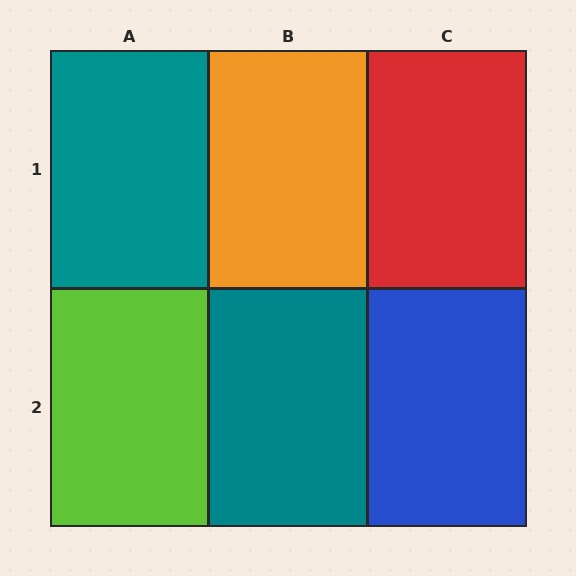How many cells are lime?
1 cell is lime.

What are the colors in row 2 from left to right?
Lime, teal, blue.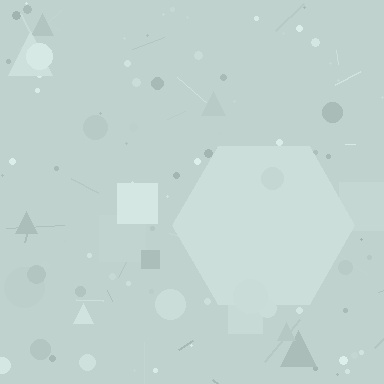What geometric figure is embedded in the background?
A hexagon is embedded in the background.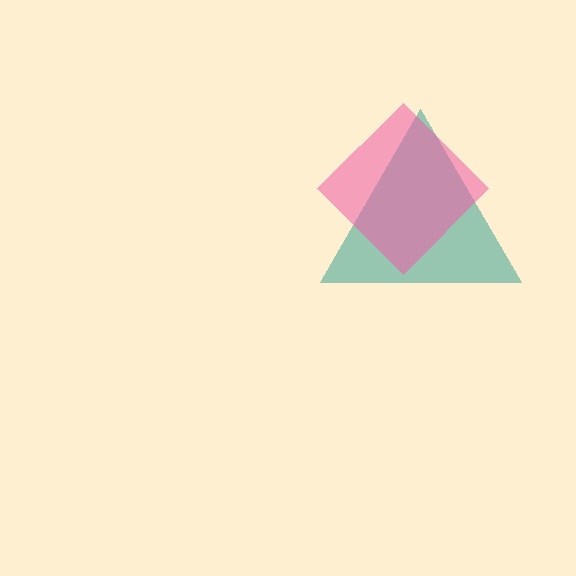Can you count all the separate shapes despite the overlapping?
Yes, there are 2 separate shapes.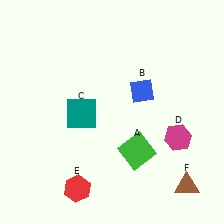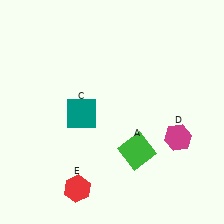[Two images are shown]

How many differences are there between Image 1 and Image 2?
There are 2 differences between the two images.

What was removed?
The blue diamond (B), the brown triangle (F) were removed in Image 2.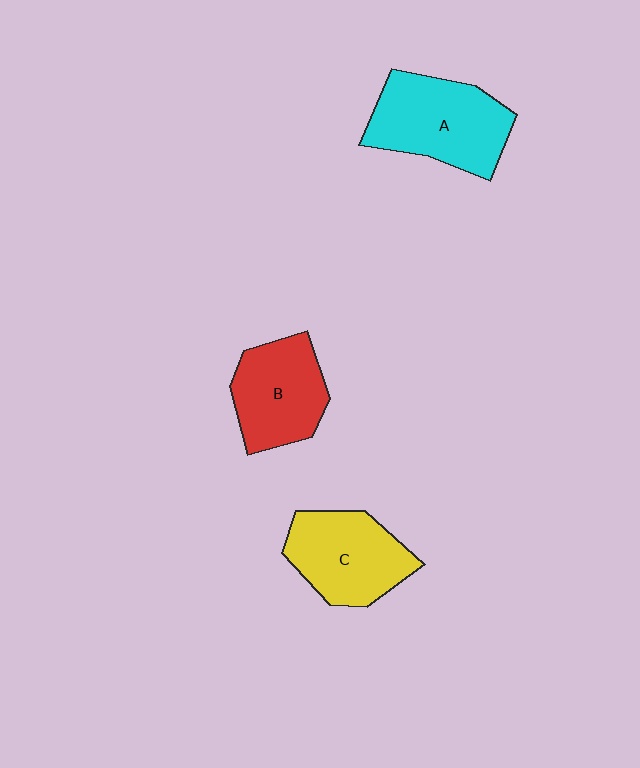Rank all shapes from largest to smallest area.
From largest to smallest: A (cyan), C (yellow), B (red).